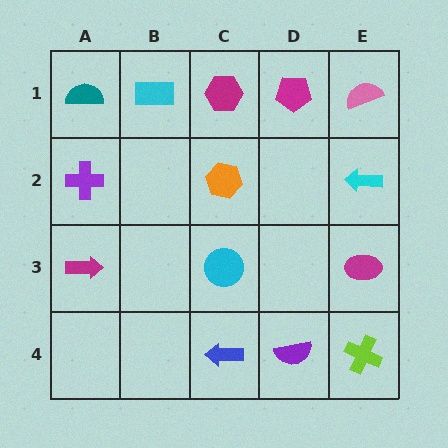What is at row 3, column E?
A magenta ellipse.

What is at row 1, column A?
A teal semicircle.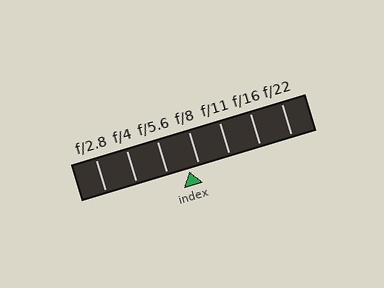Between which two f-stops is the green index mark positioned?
The index mark is between f/5.6 and f/8.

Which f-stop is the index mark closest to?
The index mark is closest to f/8.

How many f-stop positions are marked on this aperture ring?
There are 7 f-stop positions marked.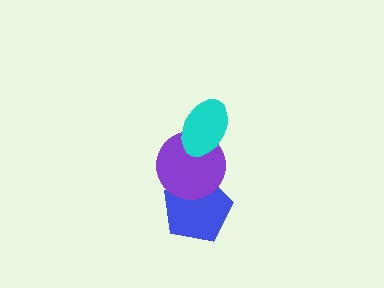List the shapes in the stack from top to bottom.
From top to bottom: the cyan ellipse, the purple circle, the blue pentagon.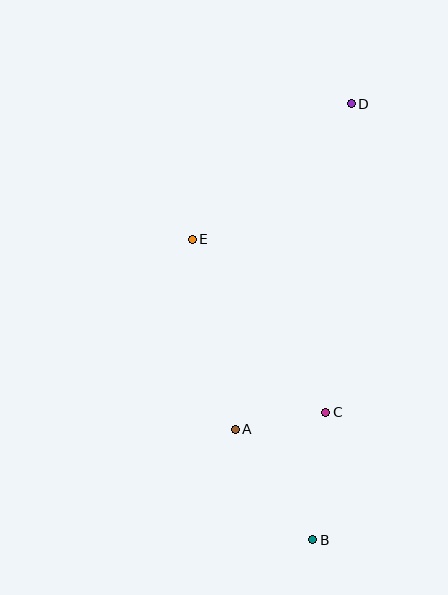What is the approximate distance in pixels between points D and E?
The distance between D and E is approximately 209 pixels.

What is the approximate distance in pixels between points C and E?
The distance between C and E is approximately 218 pixels.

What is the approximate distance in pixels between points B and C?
The distance between B and C is approximately 129 pixels.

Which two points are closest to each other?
Points A and C are closest to each other.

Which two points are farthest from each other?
Points B and D are farthest from each other.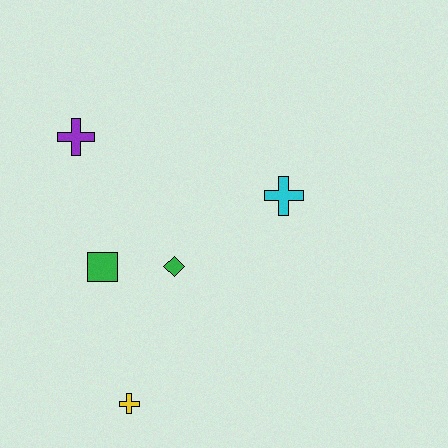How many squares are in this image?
There is 1 square.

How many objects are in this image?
There are 5 objects.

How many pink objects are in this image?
There are no pink objects.